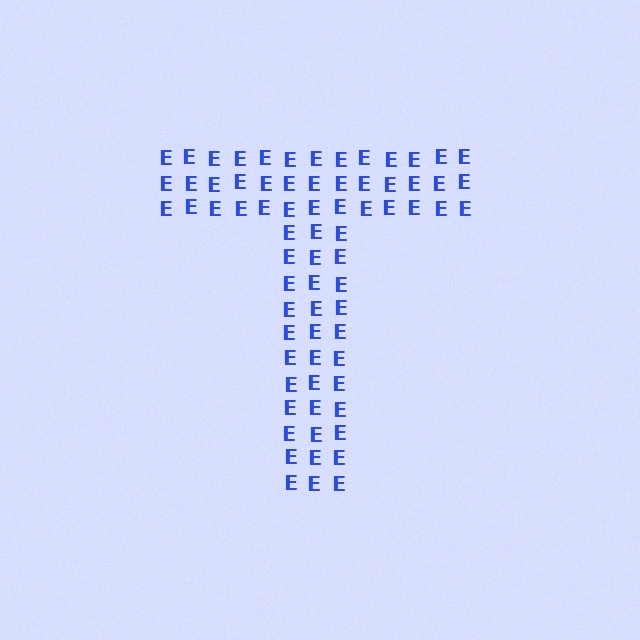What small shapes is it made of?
It is made of small letter E's.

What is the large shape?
The large shape is the letter T.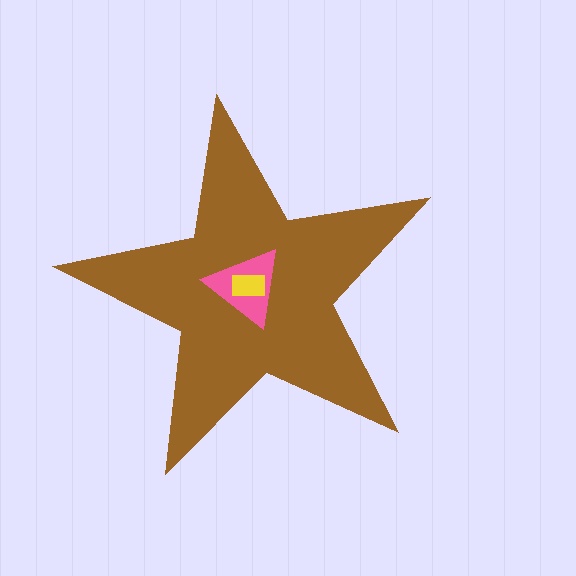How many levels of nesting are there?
3.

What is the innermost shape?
The yellow rectangle.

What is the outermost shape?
The brown star.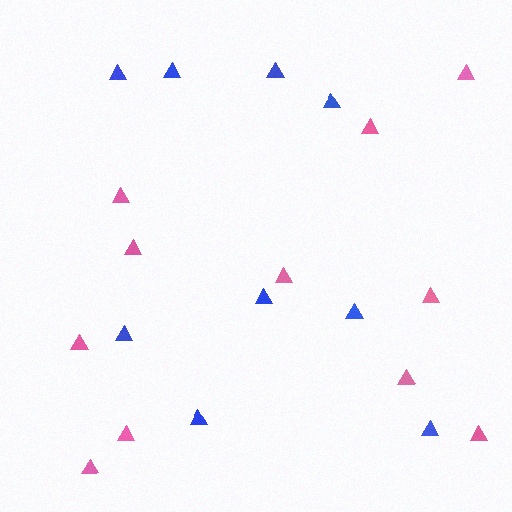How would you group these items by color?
There are 2 groups: one group of pink triangles (11) and one group of blue triangles (9).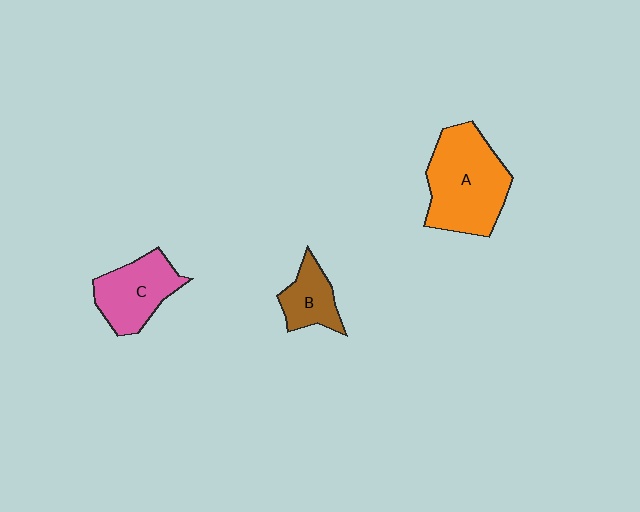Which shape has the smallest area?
Shape B (brown).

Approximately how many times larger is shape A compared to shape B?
Approximately 2.4 times.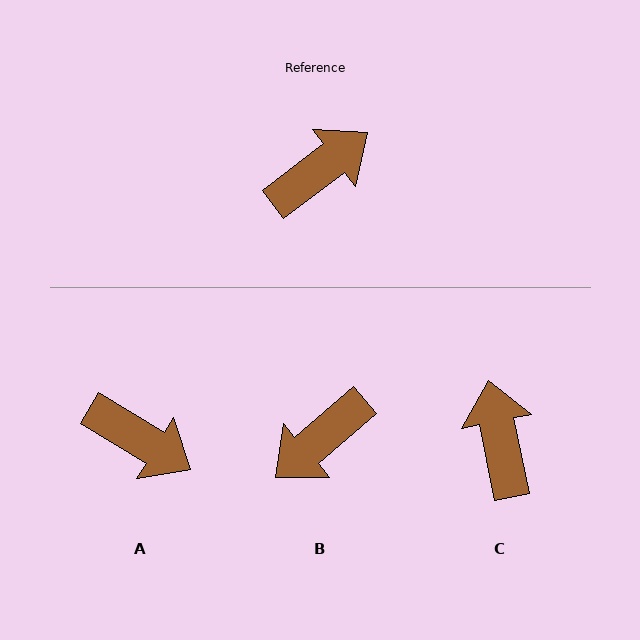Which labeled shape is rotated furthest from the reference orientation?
B, about 176 degrees away.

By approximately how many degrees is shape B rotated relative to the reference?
Approximately 176 degrees clockwise.